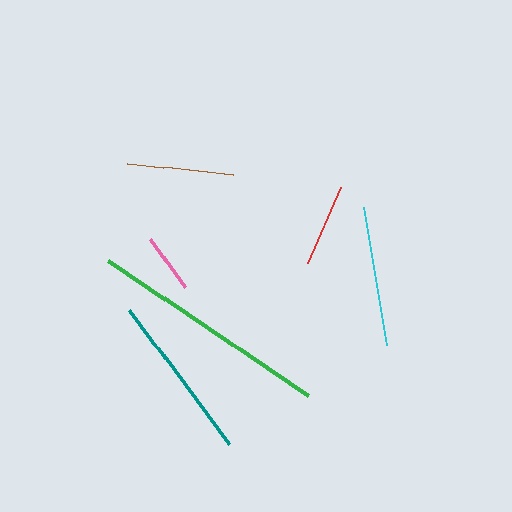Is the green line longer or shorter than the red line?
The green line is longer than the red line.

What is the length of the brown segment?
The brown segment is approximately 105 pixels long.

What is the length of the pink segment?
The pink segment is approximately 61 pixels long.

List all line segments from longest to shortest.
From longest to shortest: green, teal, cyan, brown, red, pink.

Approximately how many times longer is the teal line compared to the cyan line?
The teal line is approximately 1.2 times the length of the cyan line.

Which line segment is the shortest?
The pink line is the shortest at approximately 61 pixels.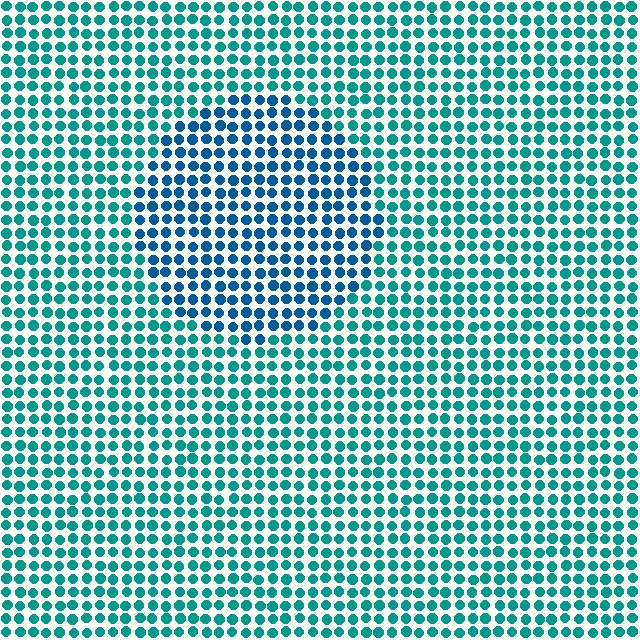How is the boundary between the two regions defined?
The boundary is defined purely by a slight shift in hue (about 31 degrees). Spacing, size, and orientation are identical on both sides.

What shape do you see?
I see a circle.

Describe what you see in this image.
The image is filled with small teal elements in a uniform arrangement. A circle-shaped region is visible where the elements are tinted to a slightly different hue, forming a subtle color boundary.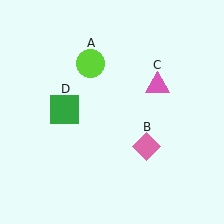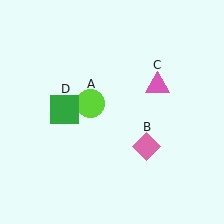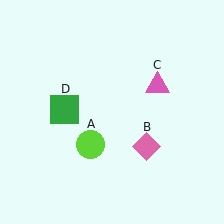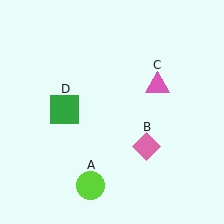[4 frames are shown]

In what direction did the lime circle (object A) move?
The lime circle (object A) moved down.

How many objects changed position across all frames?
1 object changed position: lime circle (object A).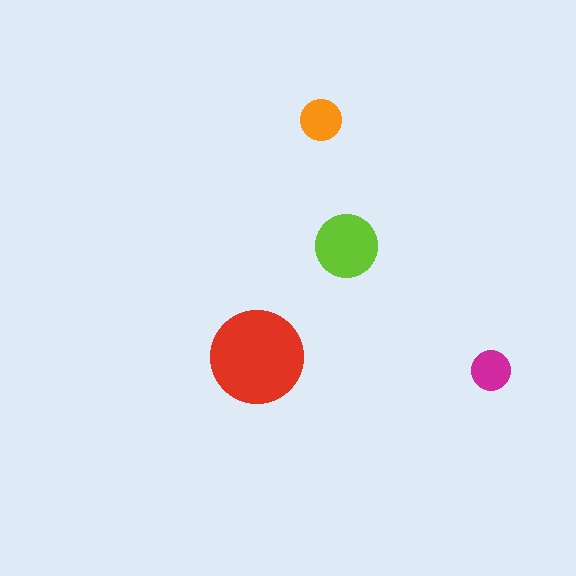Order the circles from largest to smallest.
the red one, the lime one, the orange one, the magenta one.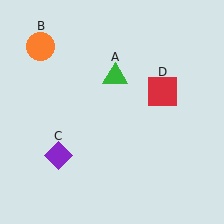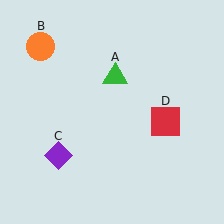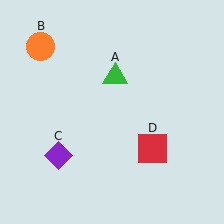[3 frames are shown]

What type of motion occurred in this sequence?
The red square (object D) rotated clockwise around the center of the scene.